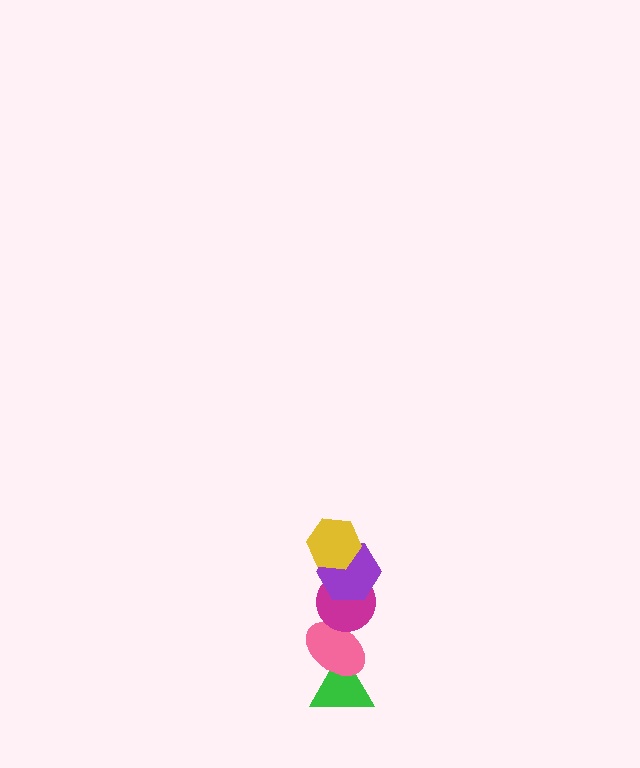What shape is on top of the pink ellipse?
The magenta circle is on top of the pink ellipse.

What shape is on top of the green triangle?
The pink ellipse is on top of the green triangle.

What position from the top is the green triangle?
The green triangle is 5th from the top.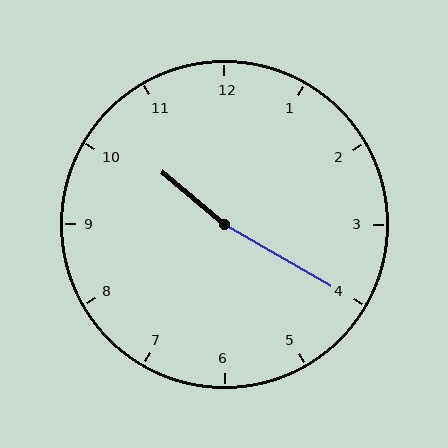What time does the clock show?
10:20.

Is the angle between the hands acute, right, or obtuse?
It is obtuse.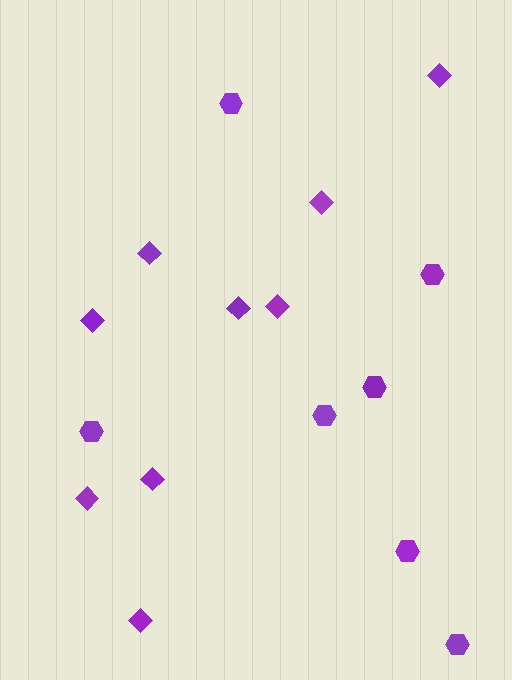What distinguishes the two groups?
There are 2 groups: one group of hexagons (7) and one group of diamonds (9).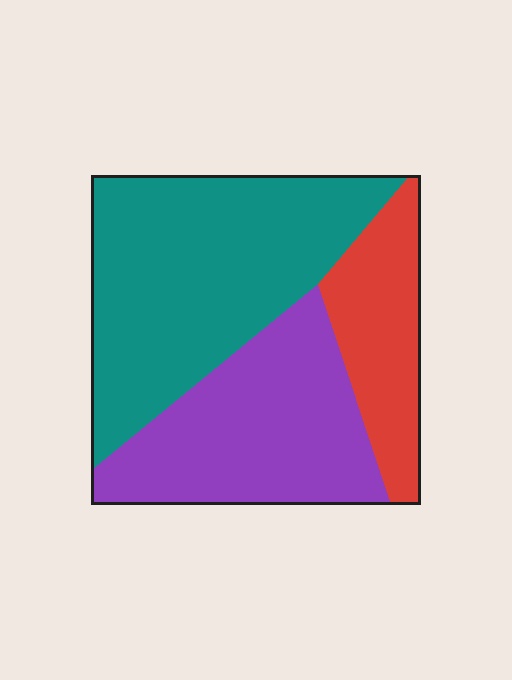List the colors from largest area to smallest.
From largest to smallest: teal, purple, red.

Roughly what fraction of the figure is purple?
Purple takes up about one third (1/3) of the figure.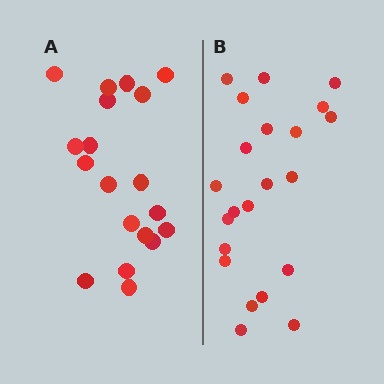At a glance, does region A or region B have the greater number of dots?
Region B (the right region) has more dots.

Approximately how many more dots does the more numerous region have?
Region B has just a few more — roughly 2 or 3 more dots than region A.